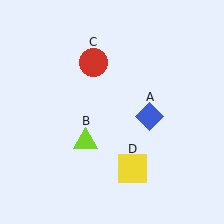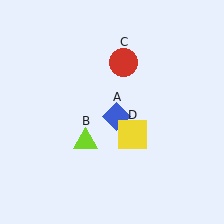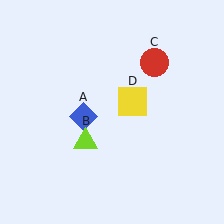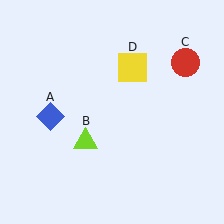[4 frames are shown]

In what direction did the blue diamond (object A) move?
The blue diamond (object A) moved left.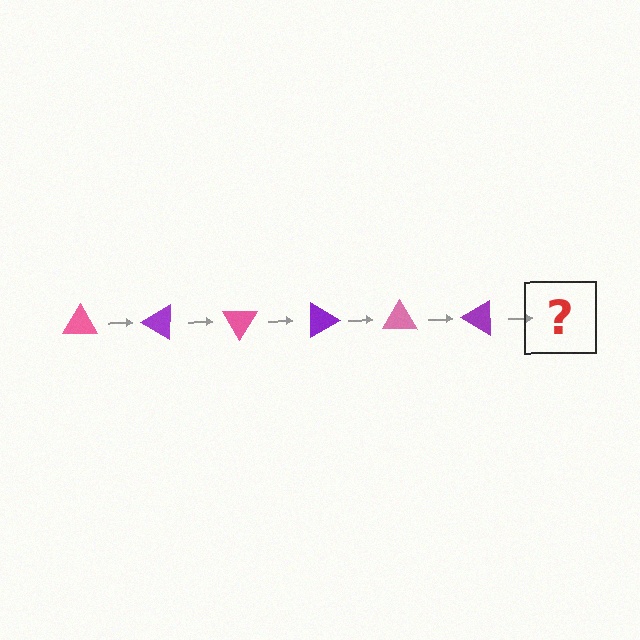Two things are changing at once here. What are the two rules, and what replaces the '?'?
The two rules are that it rotates 30 degrees each step and the color cycles through pink and purple. The '?' should be a pink triangle, rotated 180 degrees from the start.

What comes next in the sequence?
The next element should be a pink triangle, rotated 180 degrees from the start.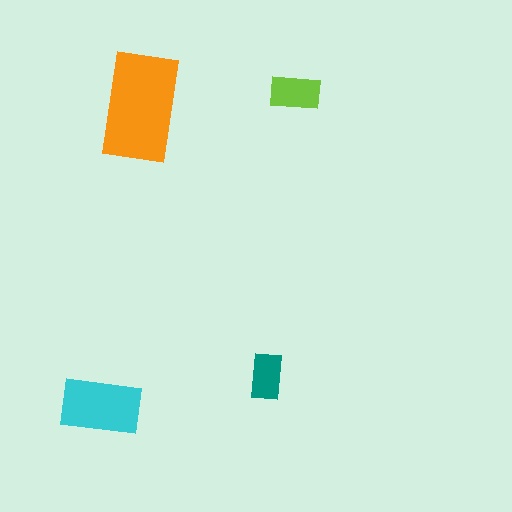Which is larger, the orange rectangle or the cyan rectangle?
The orange one.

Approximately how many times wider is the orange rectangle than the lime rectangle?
About 2 times wider.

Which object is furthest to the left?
The cyan rectangle is leftmost.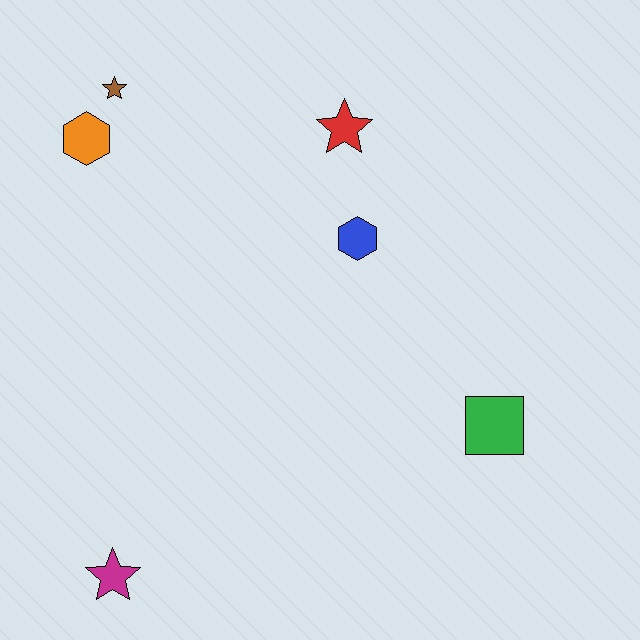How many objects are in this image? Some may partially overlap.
There are 6 objects.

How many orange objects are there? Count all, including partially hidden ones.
There is 1 orange object.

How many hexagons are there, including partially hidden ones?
There are 2 hexagons.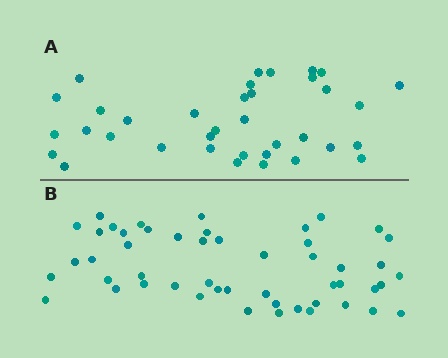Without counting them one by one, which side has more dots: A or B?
Region B (the bottom region) has more dots.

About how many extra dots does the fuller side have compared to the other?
Region B has approximately 15 more dots than region A.